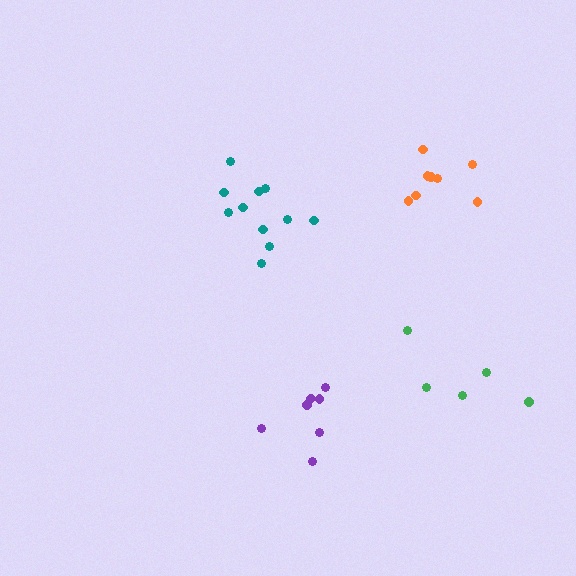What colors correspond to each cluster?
The clusters are colored: teal, purple, green, orange.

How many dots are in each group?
Group 1: 11 dots, Group 2: 7 dots, Group 3: 5 dots, Group 4: 8 dots (31 total).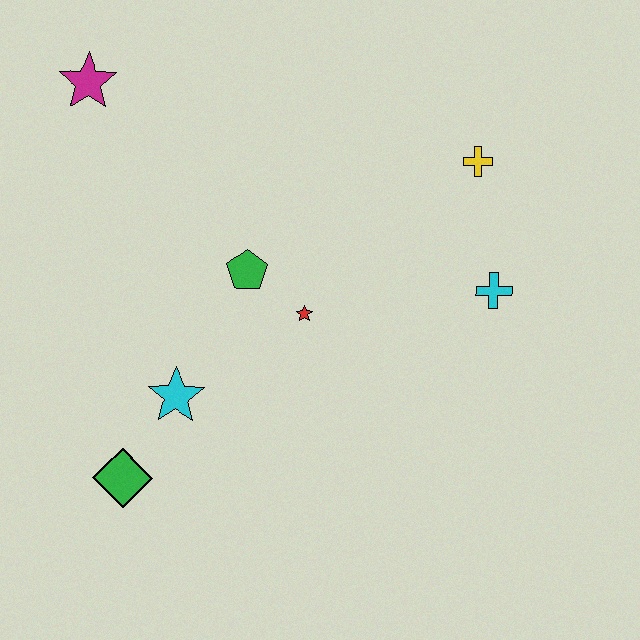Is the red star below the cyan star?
No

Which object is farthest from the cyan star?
The yellow cross is farthest from the cyan star.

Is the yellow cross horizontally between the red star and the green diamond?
No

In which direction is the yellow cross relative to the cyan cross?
The yellow cross is above the cyan cross.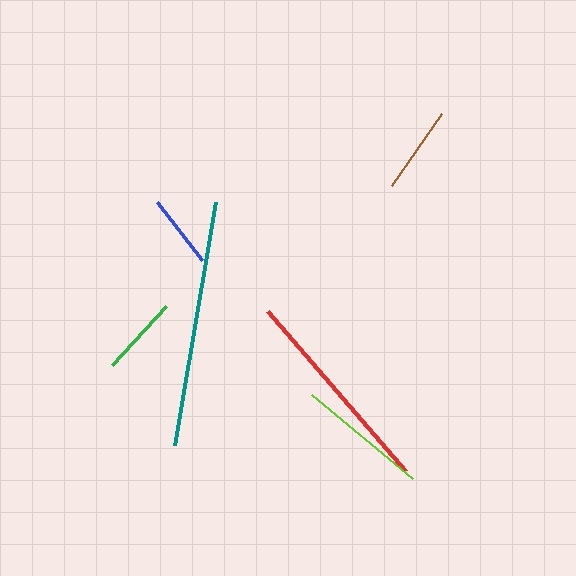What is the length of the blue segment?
The blue segment is approximately 73 pixels long.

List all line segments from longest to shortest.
From longest to shortest: teal, red, lime, brown, green, blue.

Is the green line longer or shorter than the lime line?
The lime line is longer than the green line.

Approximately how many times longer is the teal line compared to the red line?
The teal line is approximately 1.2 times the length of the red line.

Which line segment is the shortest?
The blue line is the shortest at approximately 73 pixels.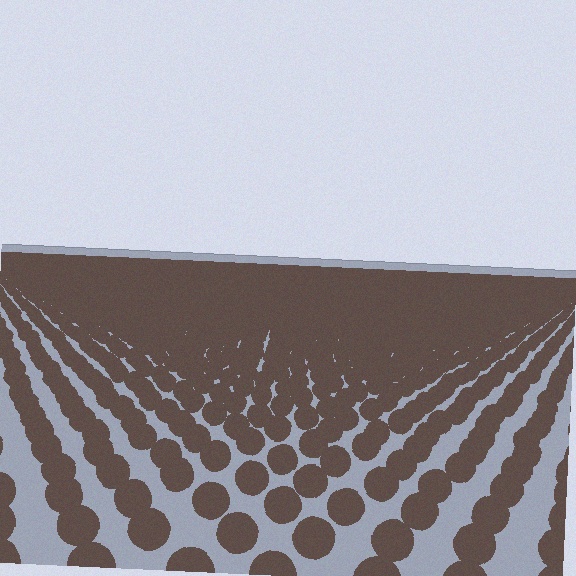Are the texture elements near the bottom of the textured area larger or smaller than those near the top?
Larger. Near the bottom, elements are closer to the viewer and appear at a bigger on-screen size.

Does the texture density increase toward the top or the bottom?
Density increases toward the top.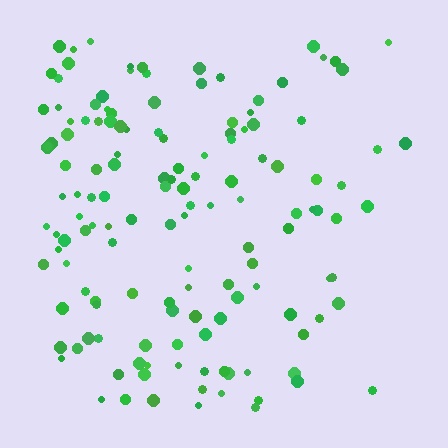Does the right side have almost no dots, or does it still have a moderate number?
Still a moderate number, just noticeably fewer than the left.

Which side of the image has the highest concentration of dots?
The left.